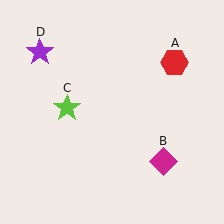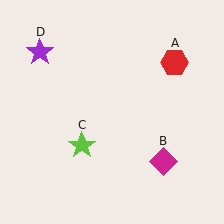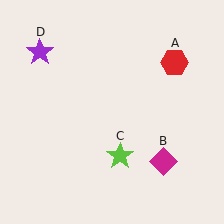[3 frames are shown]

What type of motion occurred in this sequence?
The lime star (object C) rotated counterclockwise around the center of the scene.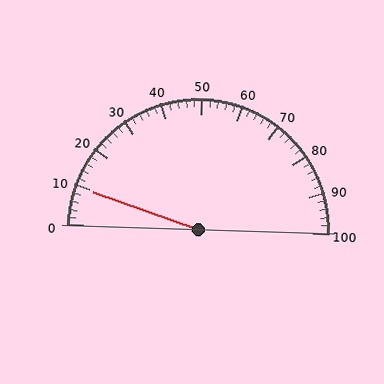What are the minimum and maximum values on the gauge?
The gauge ranges from 0 to 100.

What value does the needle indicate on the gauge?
The needle indicates approximately 10.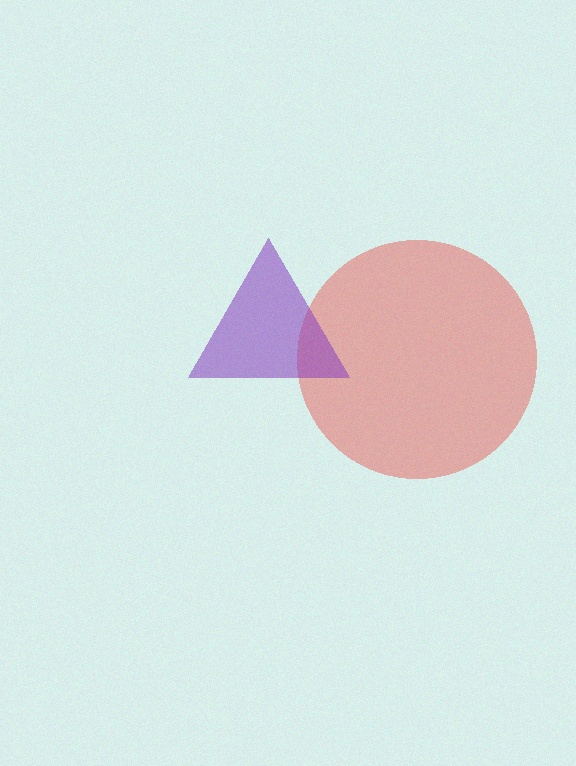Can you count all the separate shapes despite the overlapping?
Yes, there are 2 separate shapes.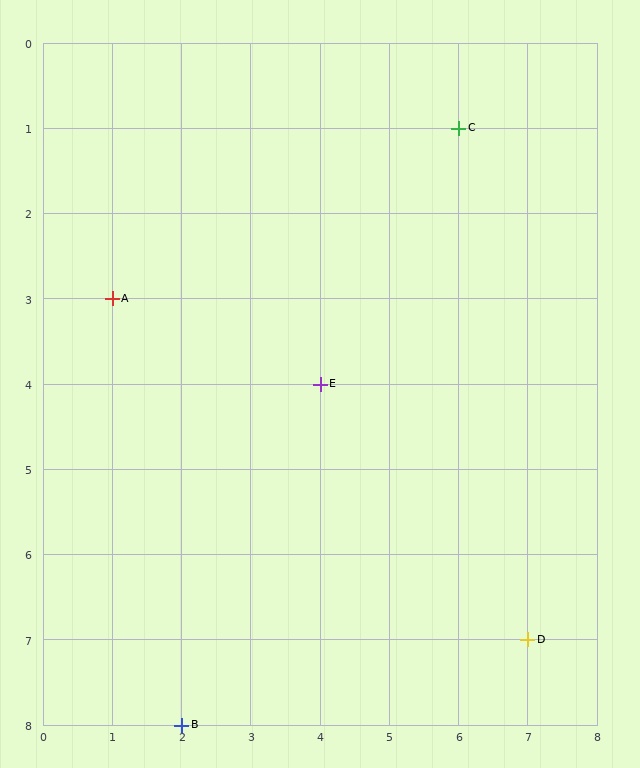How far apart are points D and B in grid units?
Points D and B are 5 columns and 1 row apart (about 5.1 grid units diagonally).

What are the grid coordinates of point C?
Point C is at grid coordinates (6, 1).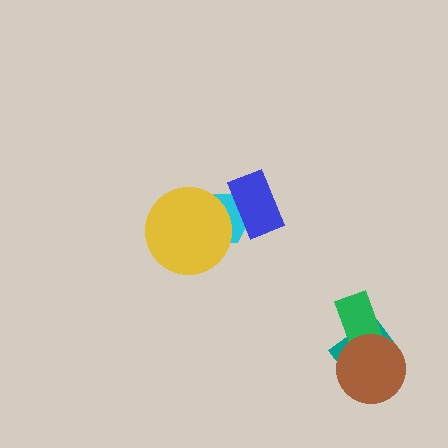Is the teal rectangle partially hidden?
Yes, it is partially covered by another shape.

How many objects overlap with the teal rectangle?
2 objects overlap with the teal rectangle.